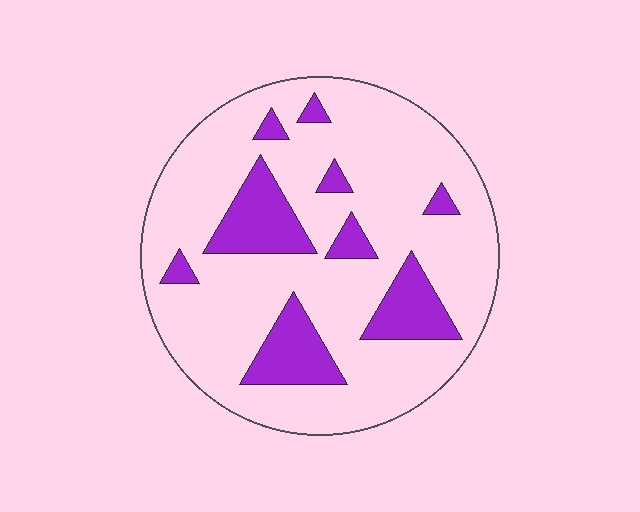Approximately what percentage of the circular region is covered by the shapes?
Approximately 20%.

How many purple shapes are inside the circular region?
9.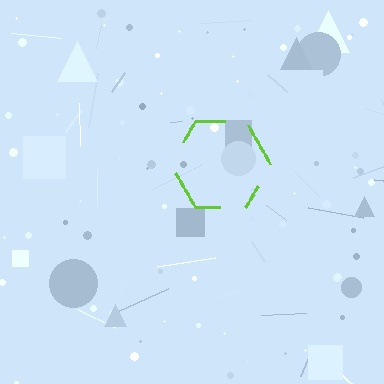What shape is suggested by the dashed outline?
The dashed outline suggests a hexagon.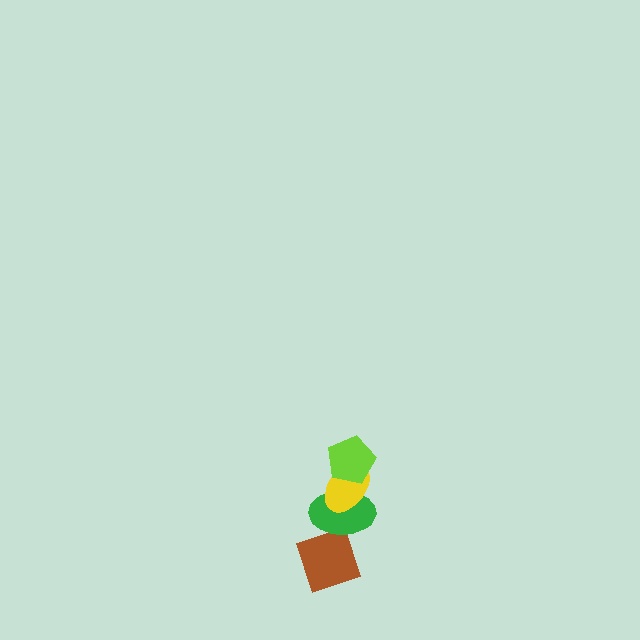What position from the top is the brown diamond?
The brown diamond is 4th from the top.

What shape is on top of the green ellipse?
The yellow ellipse is on top of the green ellipse.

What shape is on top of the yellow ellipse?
The lime pentagon is on top of the yellow ellipse.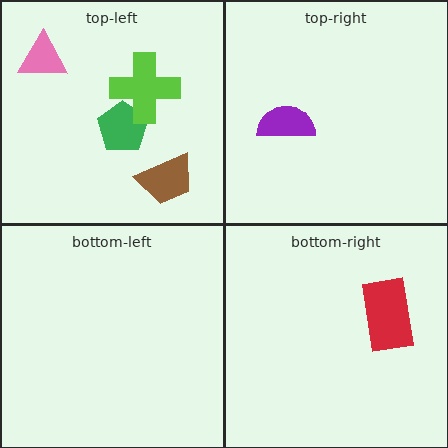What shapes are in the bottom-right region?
The red rectangle.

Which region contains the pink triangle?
The top-left region.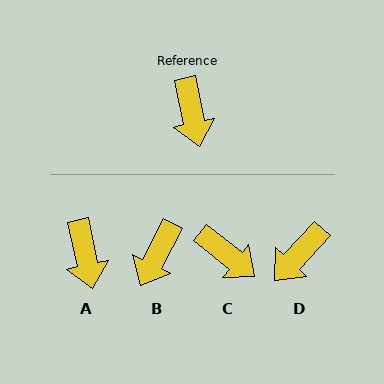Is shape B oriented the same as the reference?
No, it is off by about 39 degrees.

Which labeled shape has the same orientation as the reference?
A.